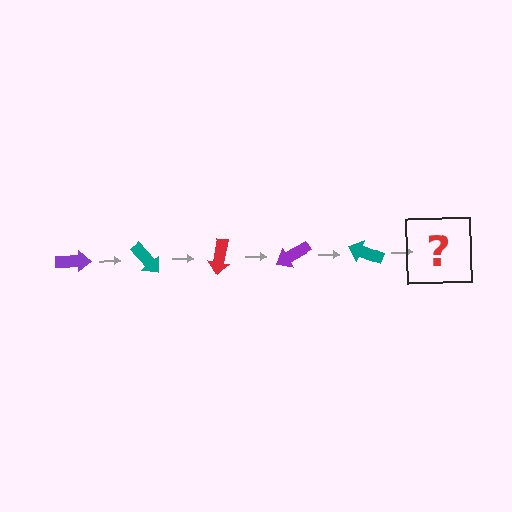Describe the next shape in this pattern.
It should be a red arrow, rotated 250 degrees from the start.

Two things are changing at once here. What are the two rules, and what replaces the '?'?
The two rules are that it rotates 50 degrees each step and the color cycles through purple, teal, and red. The '?' should be a red arrow, rotated 250 degrees from the start.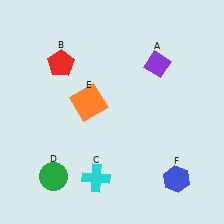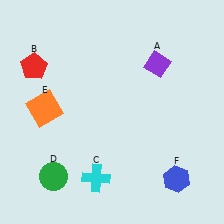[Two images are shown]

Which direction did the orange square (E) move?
The orange square (E) moved left.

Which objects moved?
The objects that moved are: the red pentagon (B), the orange square (E).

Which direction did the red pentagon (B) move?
The red pentagon (B) moved left.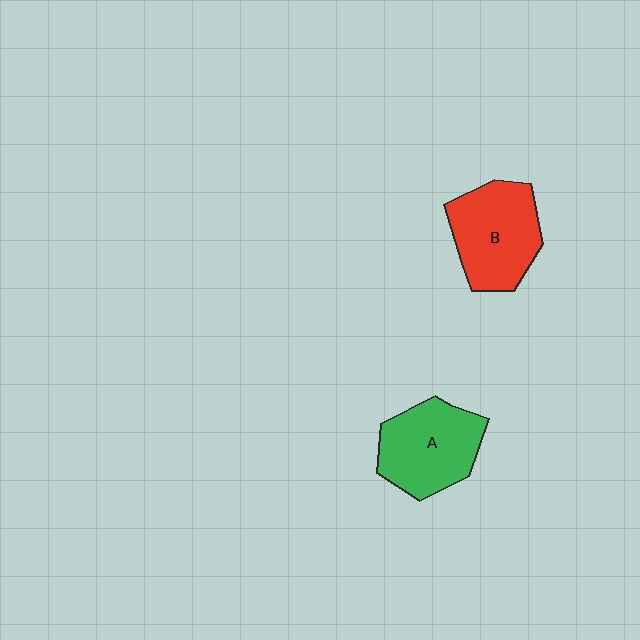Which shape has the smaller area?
Shape A (green).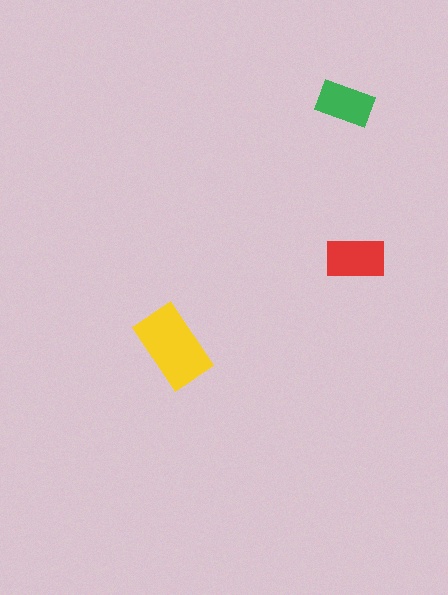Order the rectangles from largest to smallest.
the yellow one, the red one, the green one.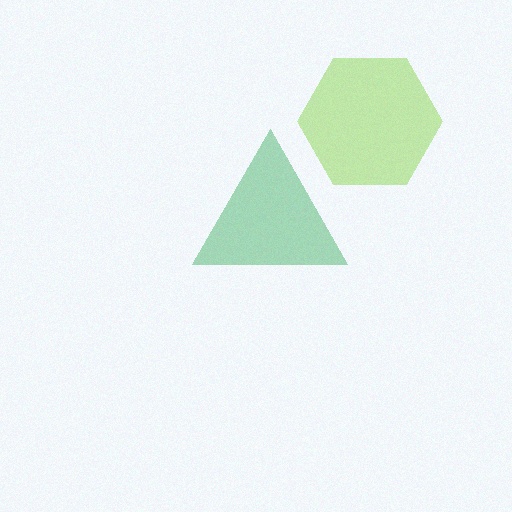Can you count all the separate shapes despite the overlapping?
Yes, there are 2 separate shapes.